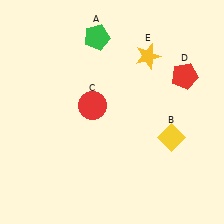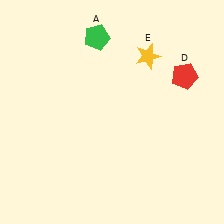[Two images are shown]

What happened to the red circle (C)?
The red circle (C) was removed in Image 2. It was in the top-left area of Image 1.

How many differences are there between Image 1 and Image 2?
There are 2 differences between the two images.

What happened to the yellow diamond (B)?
The yellow diamond (B) was removed in Image 2. It was in the bottom-right area of Image 1.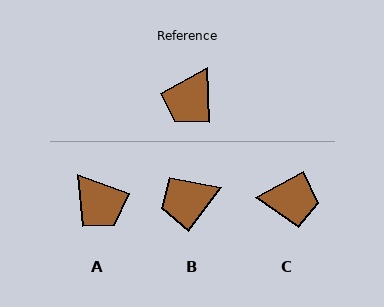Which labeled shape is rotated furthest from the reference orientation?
C, about 116 degrees away.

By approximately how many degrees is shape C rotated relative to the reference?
Approximately 116 degrees counter-clockwise.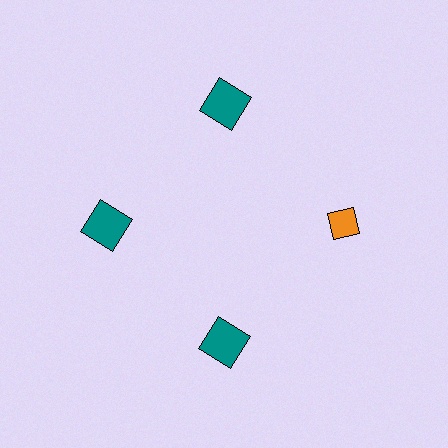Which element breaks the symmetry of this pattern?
The orange diamond at roughly the 3 o'clock position breaks the symmetry. All other shapes are teal squares.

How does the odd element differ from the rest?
It differs in both color (orange instead of teal) and shape (diamond instead of square).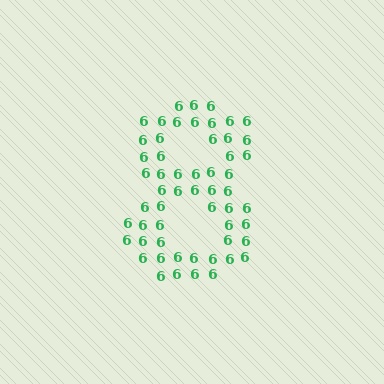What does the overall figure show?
The overall figure shows the digit 8.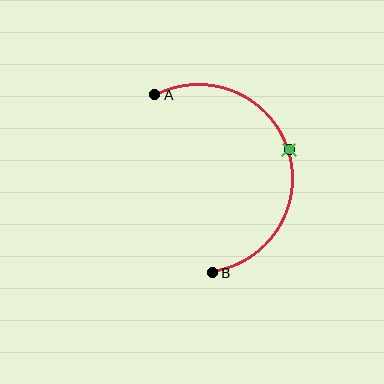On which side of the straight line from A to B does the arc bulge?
The arc bulges to the right of the straight line connecting A and B.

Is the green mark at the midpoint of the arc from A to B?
Yes. The green mark lies on the arc at equal arc-length from both A and B — it is the arc midpoint.